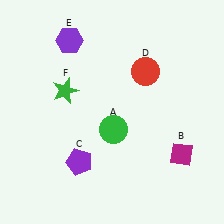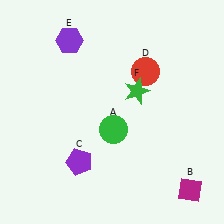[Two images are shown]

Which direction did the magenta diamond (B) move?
The magenta diamond (B) moved down.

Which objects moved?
The objects that moved are: the magenta diamond (B), the green star (F).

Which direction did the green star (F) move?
The green star (F) moved right.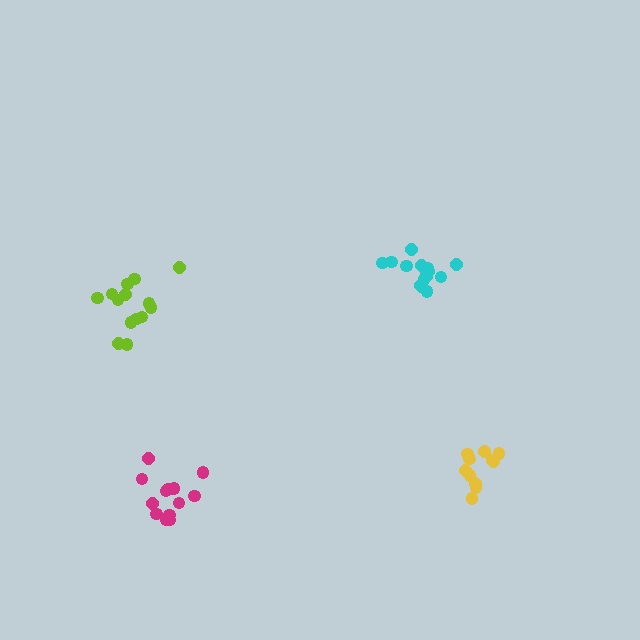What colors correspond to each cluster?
The clusters are colored: cyan, lime, yellow, magenta.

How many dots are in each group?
Group 1: 15 dots, Group 2: 14 dots, Group 3: 11 dots, Group 4: 13 dots (53 total).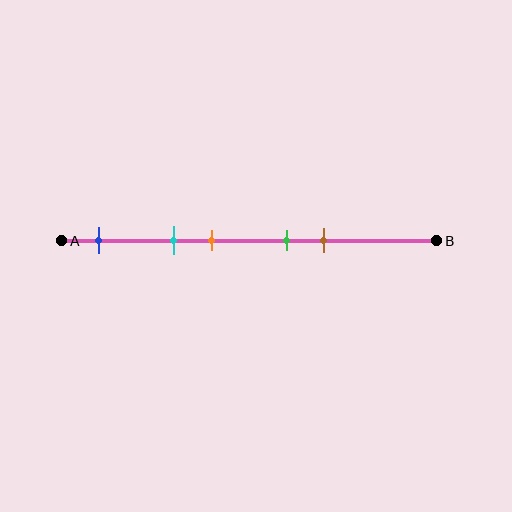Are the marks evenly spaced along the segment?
No, the marks are not evenly spaced.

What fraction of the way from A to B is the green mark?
The green mark is approximately 60% (0.6) of the way from A to B.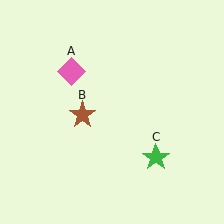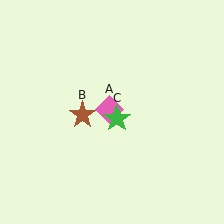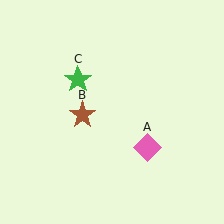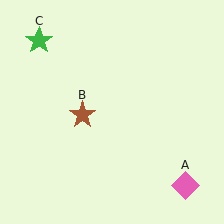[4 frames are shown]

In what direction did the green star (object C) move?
The green star (object C) moved up and to the left.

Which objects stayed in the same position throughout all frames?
Brown star (object B) remained stationary.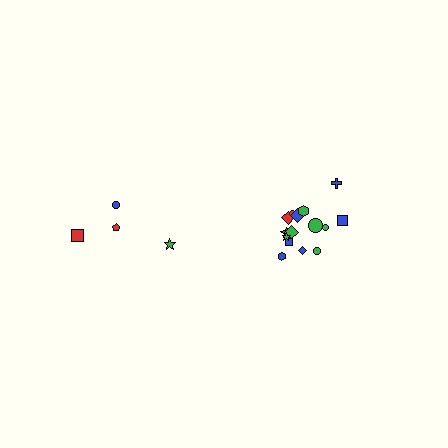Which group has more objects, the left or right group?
The right group.